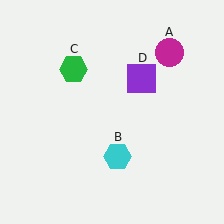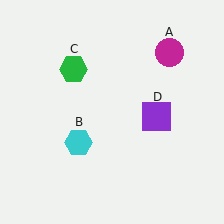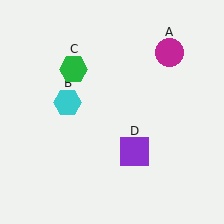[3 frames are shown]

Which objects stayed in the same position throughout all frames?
Magenta circle (object A) and green hexagon (object C) remained stationary.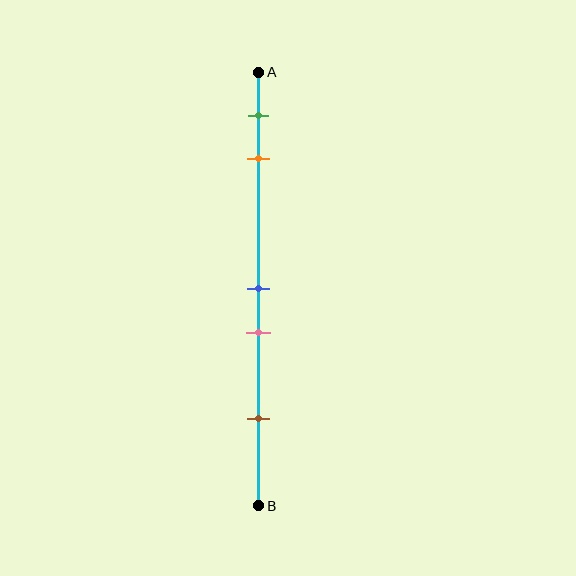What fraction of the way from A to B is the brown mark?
The brown mark is approximately 80% (0.8) of the way from A to B.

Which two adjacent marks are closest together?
The blue and pink marks are the closest adjacent pair.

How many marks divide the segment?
There are 5 marks dividing the segment.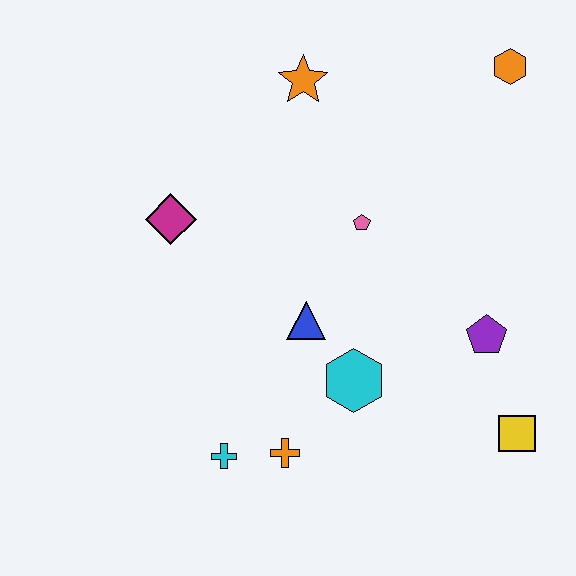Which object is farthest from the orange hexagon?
The cyan cross is farthest from the orange hexagon.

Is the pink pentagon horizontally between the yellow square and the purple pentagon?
No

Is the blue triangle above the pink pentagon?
No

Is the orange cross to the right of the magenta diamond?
Yes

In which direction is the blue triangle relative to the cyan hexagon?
The blue triangle is above the cyan hexagon.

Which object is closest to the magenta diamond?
The blue triangle is closest to the magenta diamond.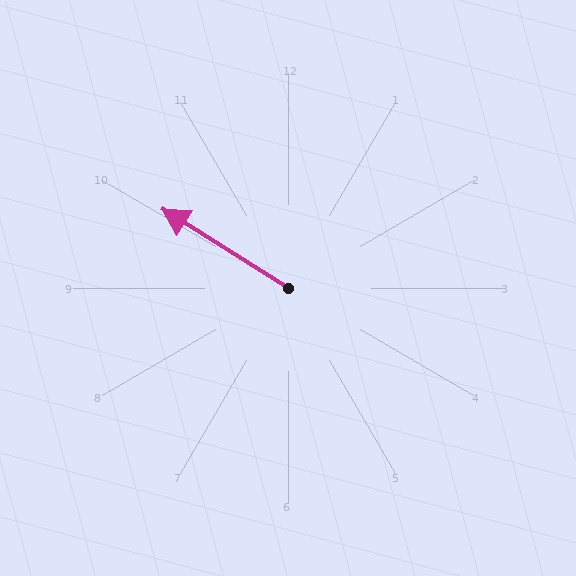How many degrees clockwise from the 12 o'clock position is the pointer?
Approximately 302 degrees.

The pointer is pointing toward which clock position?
Roughly 10 o'clock.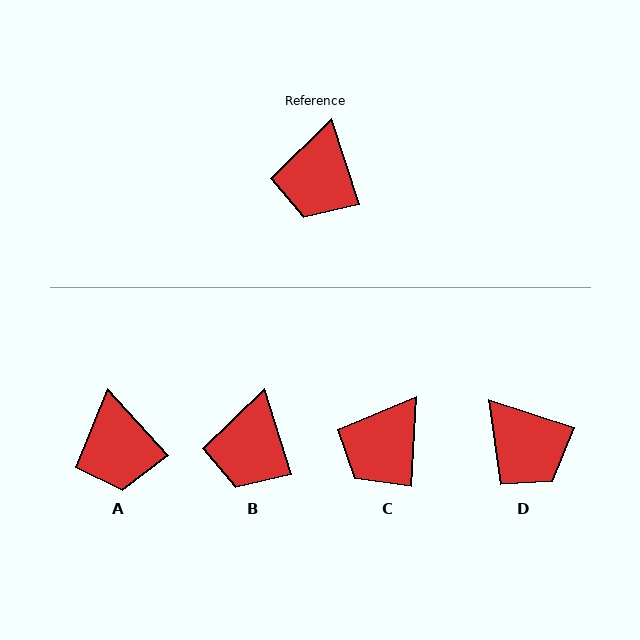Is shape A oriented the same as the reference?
No, it is off by about 24 degrees.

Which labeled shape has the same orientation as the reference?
B.